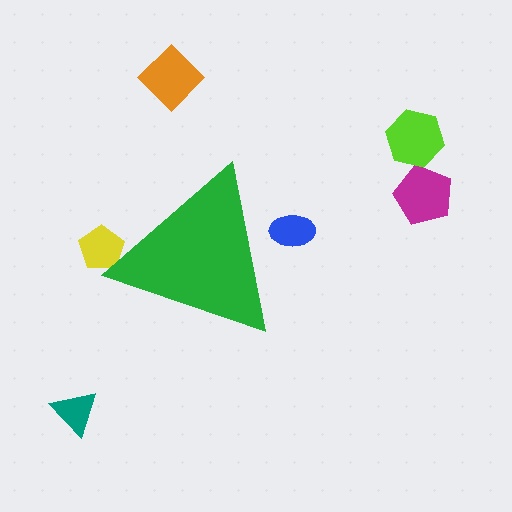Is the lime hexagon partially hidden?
No, the lime hexagon is fully visible.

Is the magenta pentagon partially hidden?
No, the magenta pentagon is fully visible.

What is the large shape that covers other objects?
A green triangle.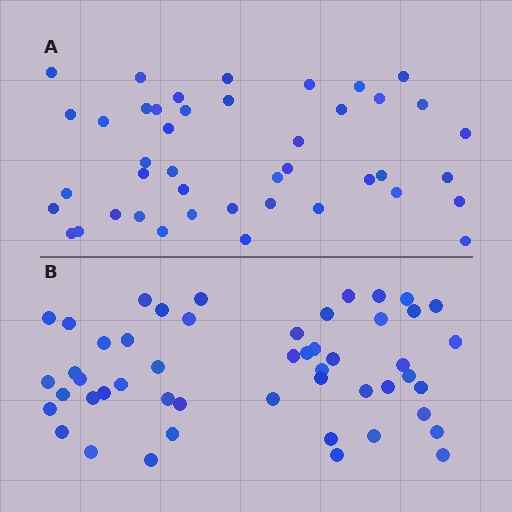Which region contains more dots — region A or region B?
Region B (the bottom region) has more dots.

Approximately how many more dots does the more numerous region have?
Region B has roughly 8 or so more dots than region A.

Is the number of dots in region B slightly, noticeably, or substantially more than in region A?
Region B has only slightly more — the two regions are fairly close. The ratio is roughly 1.2 to 1.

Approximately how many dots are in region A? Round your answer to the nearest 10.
About 40 dots. (The exact count is 43, which rounds to 40.)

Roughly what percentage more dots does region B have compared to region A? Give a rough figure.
About 15% more.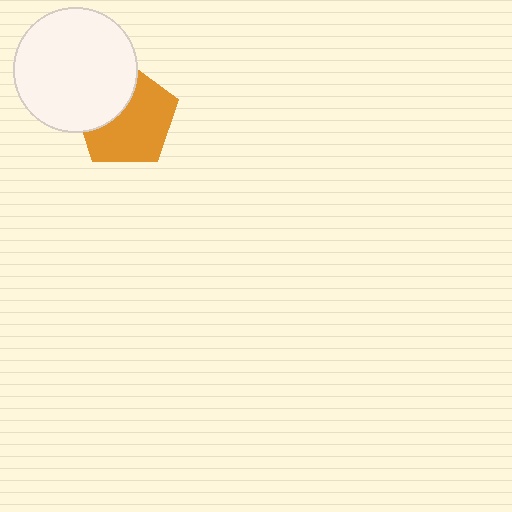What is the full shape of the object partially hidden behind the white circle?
The partially hidden object is an orange pentagon.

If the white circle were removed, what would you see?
You would see the complete orange pentagon.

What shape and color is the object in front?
The object in front is a white circle.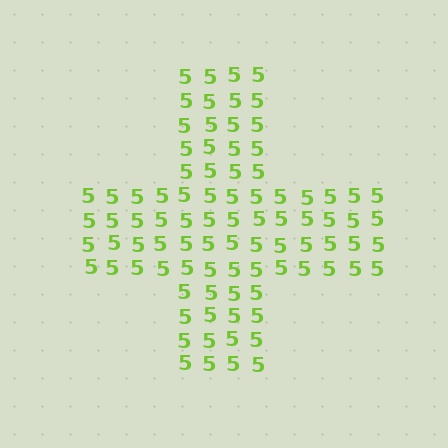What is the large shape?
The large shape is a cross.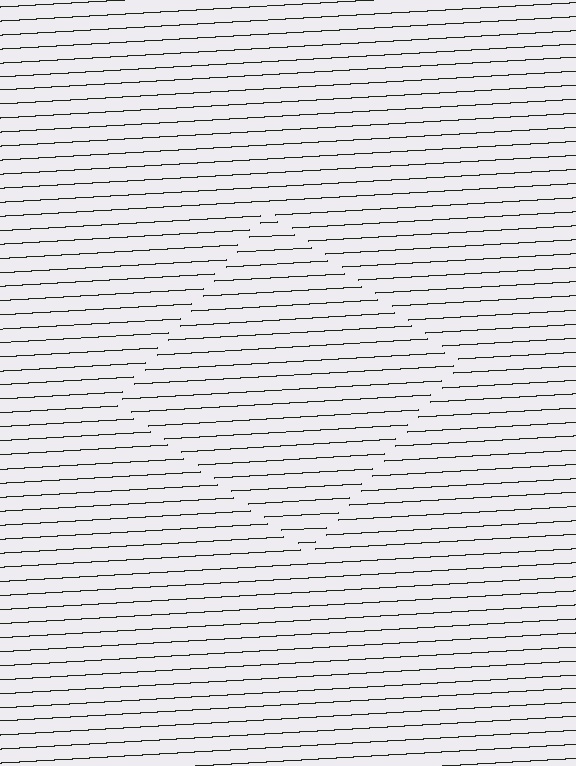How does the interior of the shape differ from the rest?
The interior of the shape contains the same grating, shifted by half a period — the contour is defined by the phase discontinuity where line-ends from the inner and outer gratings abut.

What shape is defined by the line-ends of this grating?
An illusory square. The interior of the shape contains the same grating, shifted by half a period — the contour is defined by the phase discontinuity where line-ends from the inner and outer gratings abut.